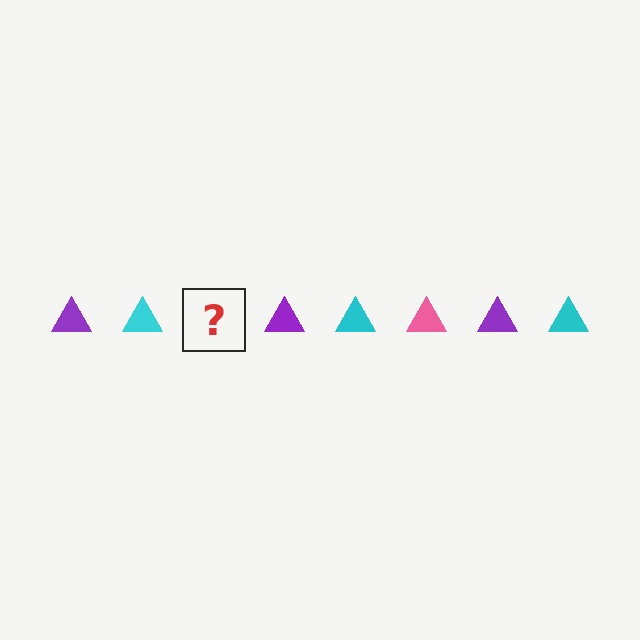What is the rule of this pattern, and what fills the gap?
The rule is that the pattern cycles through purple, cyan, pink triangles. The gap should be filled with a pink triangle.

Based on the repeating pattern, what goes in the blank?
The blank should be a pink triangle.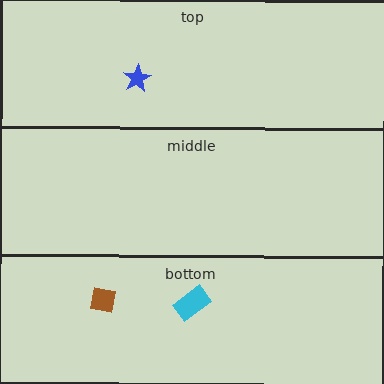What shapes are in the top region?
The blue star.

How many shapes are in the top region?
1.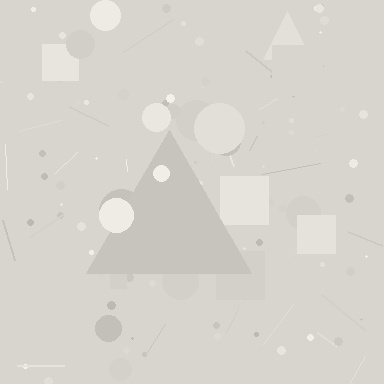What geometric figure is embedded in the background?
A triangle is embedded in the background.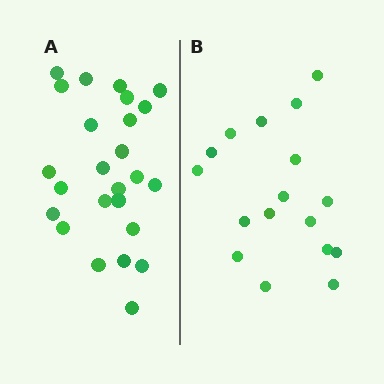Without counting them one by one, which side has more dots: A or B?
Region A (the left region) has more dots.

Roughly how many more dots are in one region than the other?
Region A has roughly 8 or so more dots than region B.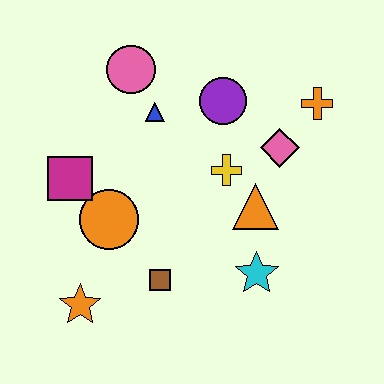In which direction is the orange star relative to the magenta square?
The orange star is below the magenta square.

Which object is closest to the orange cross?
The pink diamond is closest to the orange cross.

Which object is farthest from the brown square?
The orange cross is farthest from the brown square.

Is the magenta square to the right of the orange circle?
No